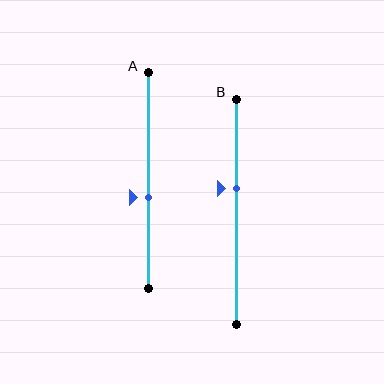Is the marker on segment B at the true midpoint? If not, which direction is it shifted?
No, the marker on segment B is shifted upward by about 10% of the segment length.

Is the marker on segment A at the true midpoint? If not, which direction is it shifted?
No, the marker on segment A is shifted downward by about 8% of the segment length.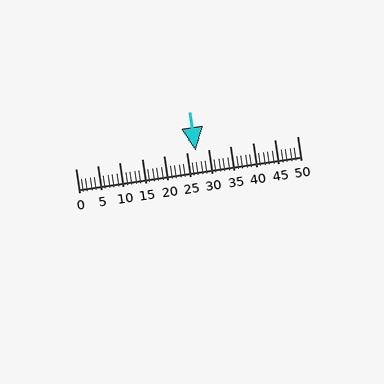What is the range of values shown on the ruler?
The ruler shows values from 0 to 50.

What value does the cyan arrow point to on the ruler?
The cyan arrow points to approximately 27.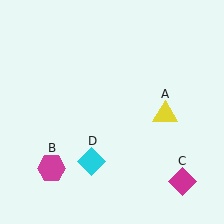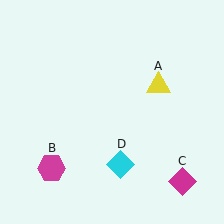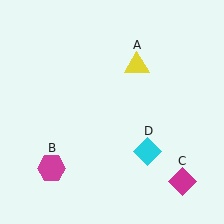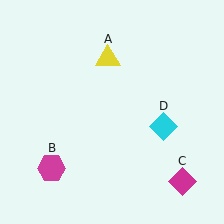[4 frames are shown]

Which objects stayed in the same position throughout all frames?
Magenta hexagon (object B) and magenta diamond (object C) remained stationary.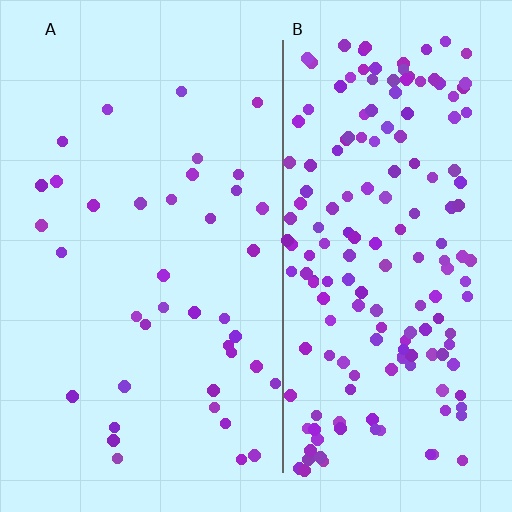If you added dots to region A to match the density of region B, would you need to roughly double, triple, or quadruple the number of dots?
Approximately quadruple.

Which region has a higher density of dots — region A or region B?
B (the right).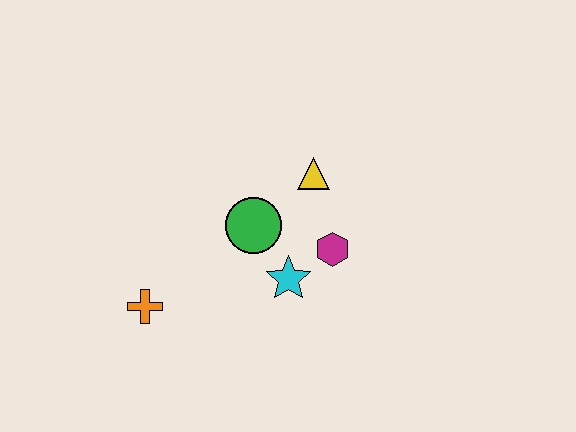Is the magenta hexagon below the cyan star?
No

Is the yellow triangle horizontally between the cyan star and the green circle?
No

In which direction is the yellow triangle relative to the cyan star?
The yellow triangle is above the cyan star.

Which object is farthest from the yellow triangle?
The orange cross is farthest from the yellow triangle.